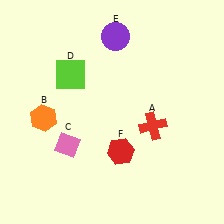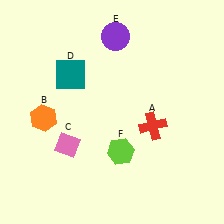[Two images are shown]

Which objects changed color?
D changed from lime to teal. F changed from red to lime.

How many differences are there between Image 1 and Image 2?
There are 2 differences between the two images.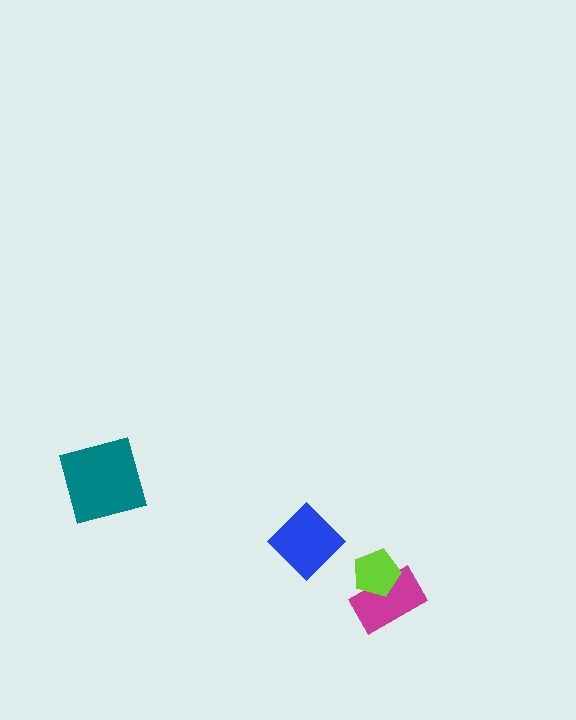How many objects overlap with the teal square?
0 objects overlap with the teal square.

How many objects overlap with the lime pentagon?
1 object overlaps with the lime pentagon.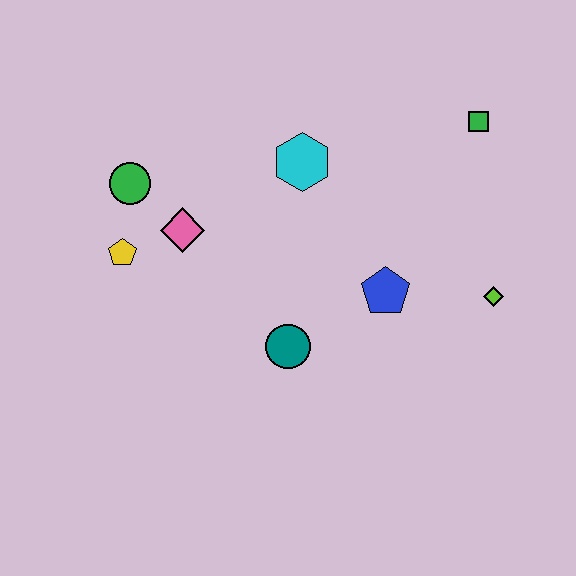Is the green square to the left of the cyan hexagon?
No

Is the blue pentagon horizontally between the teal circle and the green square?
Yes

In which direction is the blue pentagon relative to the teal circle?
The blue pentagon is to the right of the teal circle.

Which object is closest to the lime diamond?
The blue pentagon is closest to the lime diamond.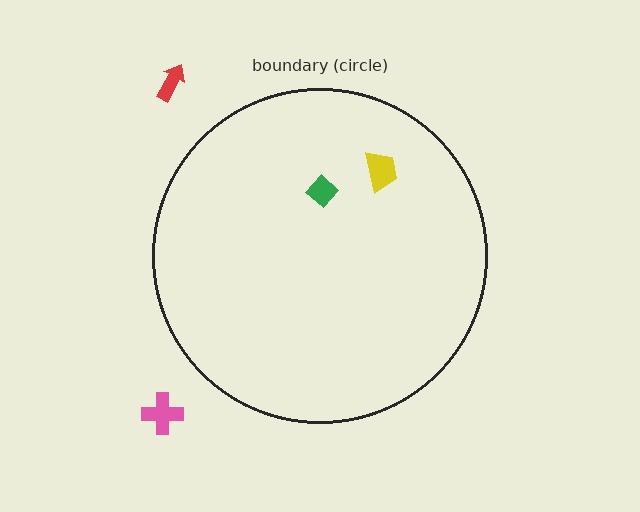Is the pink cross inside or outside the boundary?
Outside.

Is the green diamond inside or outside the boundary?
Inside.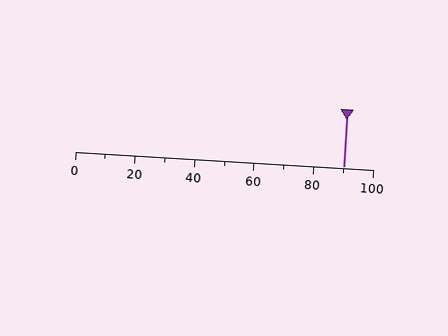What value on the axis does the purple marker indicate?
The marker indicates approximately 90.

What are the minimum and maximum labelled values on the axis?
The axis runs from 0 to 100.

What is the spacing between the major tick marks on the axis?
The major ticks are spaced 20 apart.